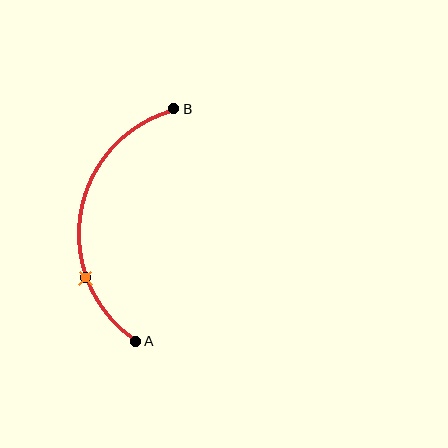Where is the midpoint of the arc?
The arc midpoint is the point on the curve farthest from the straight line joining A and B. It sits to the left of that line.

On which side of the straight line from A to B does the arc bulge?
The arc bulges to the left of the straight line connecting A and B.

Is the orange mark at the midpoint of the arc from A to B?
No. The orange mark lies on the arc but is closer to endpoint A. The arc midpoint would be at the point on the curve equidistant along the arc from both A and B.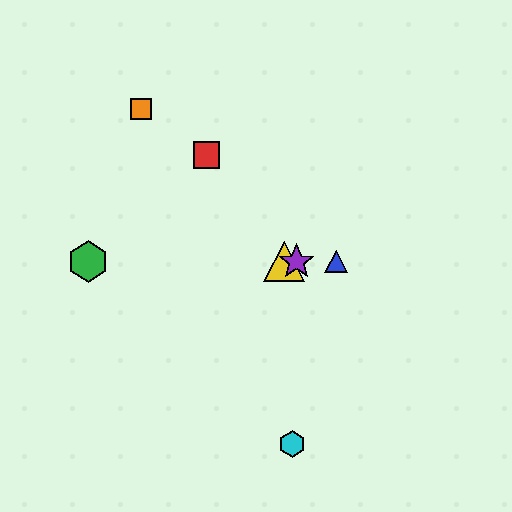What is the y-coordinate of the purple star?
The purple star is at y≈262.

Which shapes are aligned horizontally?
The blue triangle, the green hexagon, the yellow triangle, the purple star are aligned horizontally.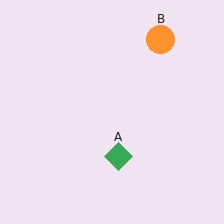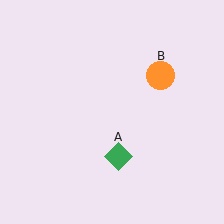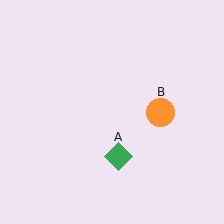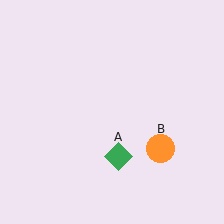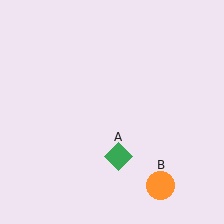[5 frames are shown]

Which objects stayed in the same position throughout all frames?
Green diamond (object A) remained stationary.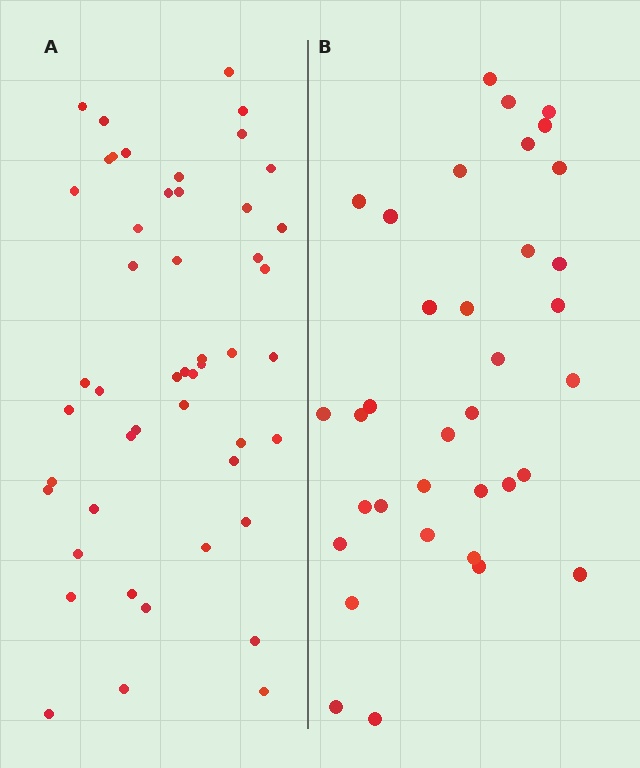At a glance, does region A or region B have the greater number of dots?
Region A (the left region) has more dots.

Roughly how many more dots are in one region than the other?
Region A has approximately 15 more dots than region B.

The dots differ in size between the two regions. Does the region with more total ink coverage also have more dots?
No. Region B has more total ink coverage because its dots are larger, but region A actually contains more individual dots. Total area can be misleading — the number of items is what matters here.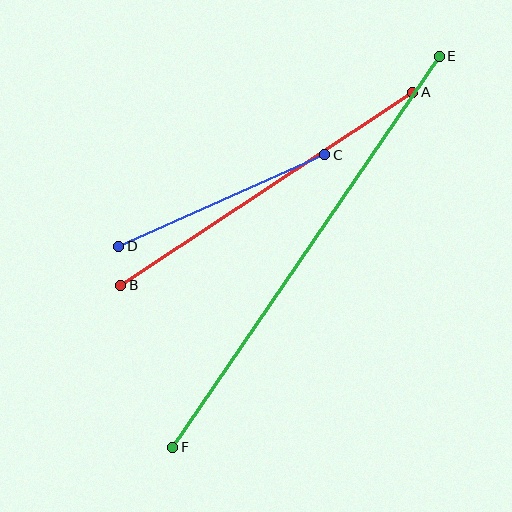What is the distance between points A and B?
The distance is approximately 350 pixels.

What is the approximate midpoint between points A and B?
The midpoint is at approximately (267, 189) pixels.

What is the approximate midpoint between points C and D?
The midpoint is at approximately (222, 200) pixels.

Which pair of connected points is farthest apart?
Points E and F are farthest apart.